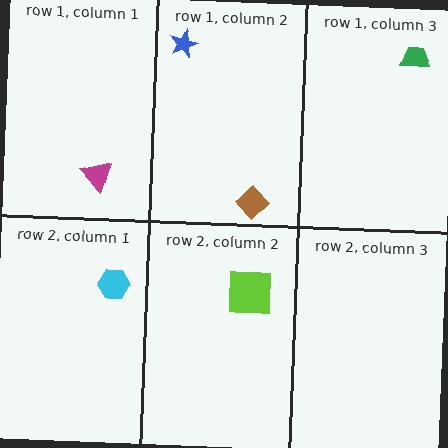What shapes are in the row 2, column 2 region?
The lime square.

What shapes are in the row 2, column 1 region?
The cyan hexagon.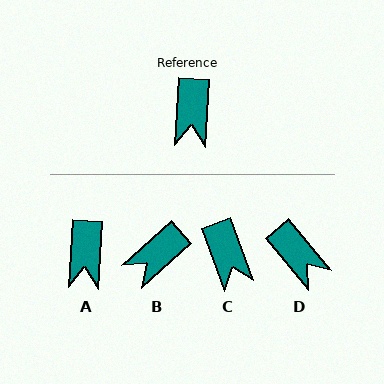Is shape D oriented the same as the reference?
No, it is off by about 43 degrees.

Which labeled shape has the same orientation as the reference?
A.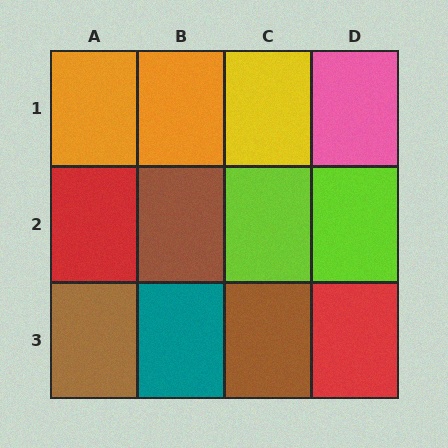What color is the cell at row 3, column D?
Red.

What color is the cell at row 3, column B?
Teal.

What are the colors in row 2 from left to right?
Red, brown, lime, lime.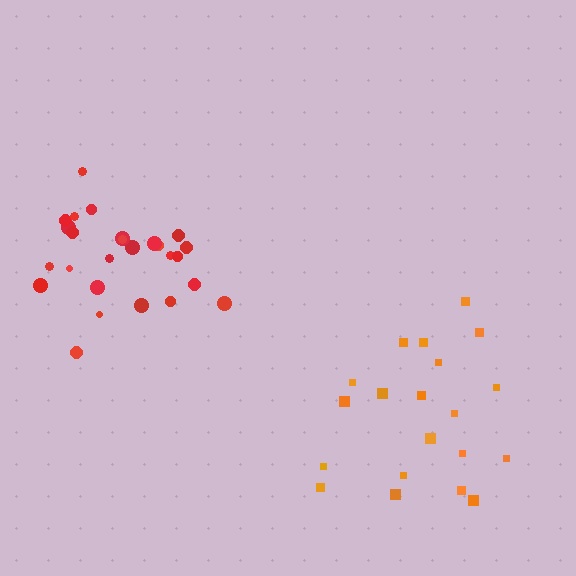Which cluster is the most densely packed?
Red.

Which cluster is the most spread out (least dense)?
Orange.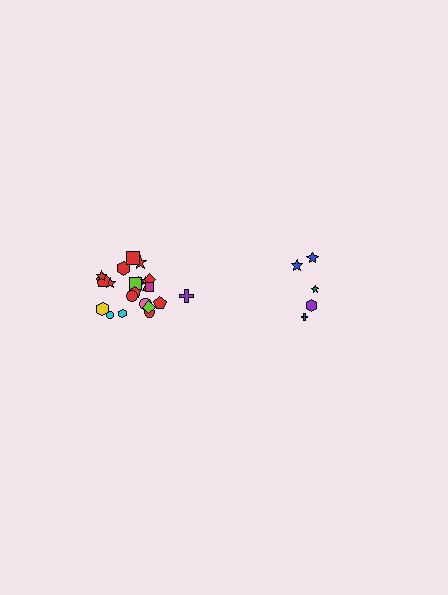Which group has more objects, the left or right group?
The left group.